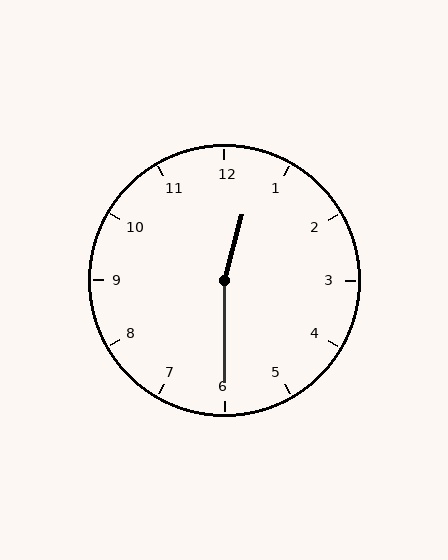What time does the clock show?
12:30.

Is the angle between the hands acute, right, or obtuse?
It is obtuse.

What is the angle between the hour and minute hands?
Approximately 165 degrees.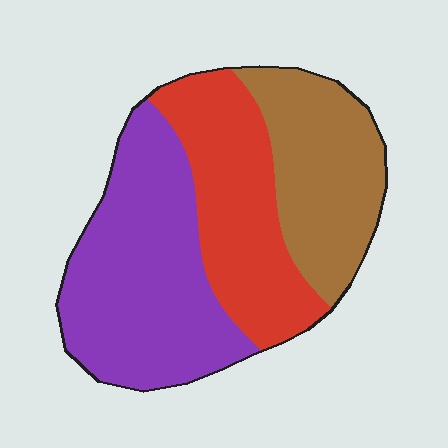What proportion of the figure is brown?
Brown covers around 30% of the figure.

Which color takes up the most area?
Purple, at roughly 40%.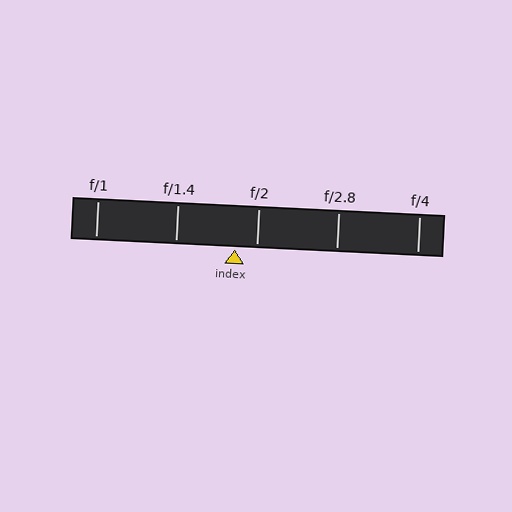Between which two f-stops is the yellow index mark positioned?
The index mark is between f/1.4 and f/2.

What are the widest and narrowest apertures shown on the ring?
The widest aperture shown is f/1 and the narrowest is f/4.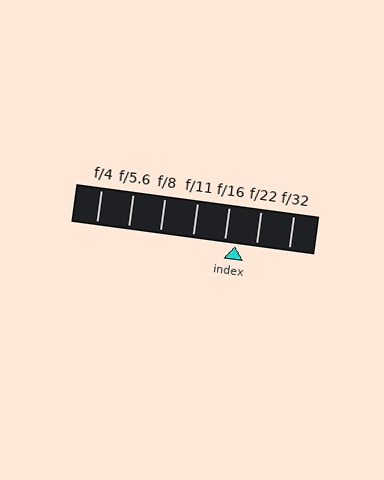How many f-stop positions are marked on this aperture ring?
There are 7 f-stop positions marked.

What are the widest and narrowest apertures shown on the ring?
The widest aperture shown is f/4 and the narrowest is f/32.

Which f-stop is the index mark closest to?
The index mark is closest to f/16.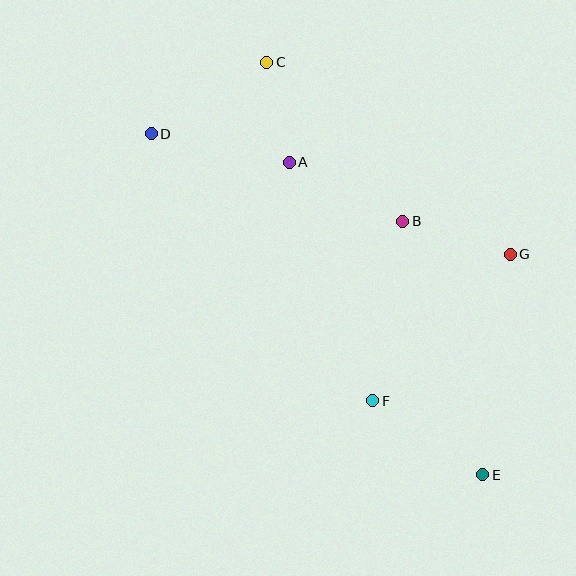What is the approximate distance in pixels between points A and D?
The distance between A and D is approximately 141 pixels.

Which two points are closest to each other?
Points A and C are closest to each other.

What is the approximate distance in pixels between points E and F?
The distance between E and F is approximately 132 pixels.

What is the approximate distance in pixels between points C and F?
The distance between C and F is approximately 354 pixels.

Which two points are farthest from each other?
Points D and E are farthest from each other.